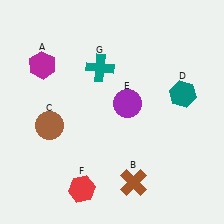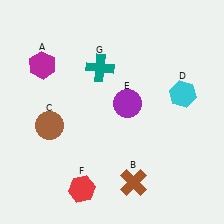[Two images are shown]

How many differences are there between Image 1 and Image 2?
There is 1 difference between the two images.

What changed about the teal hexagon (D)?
In Image 1, D is teal. In Image 2, it changed to cyan.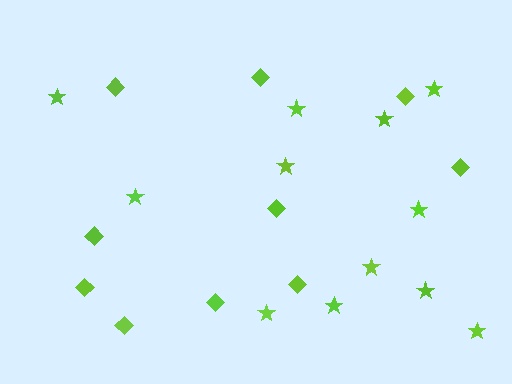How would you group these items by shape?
There are 2 groups: one group of diamonds (10) and one group of stars (12).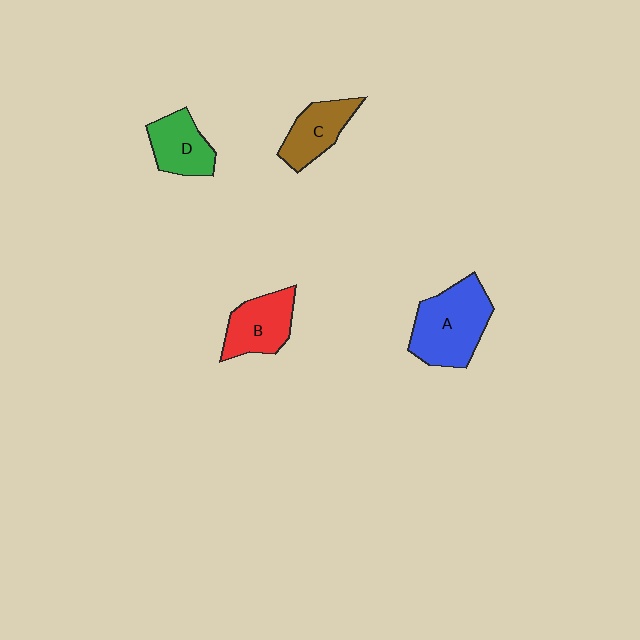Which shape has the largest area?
Shape A (blue).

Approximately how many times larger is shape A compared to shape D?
Approximately 1.6 times.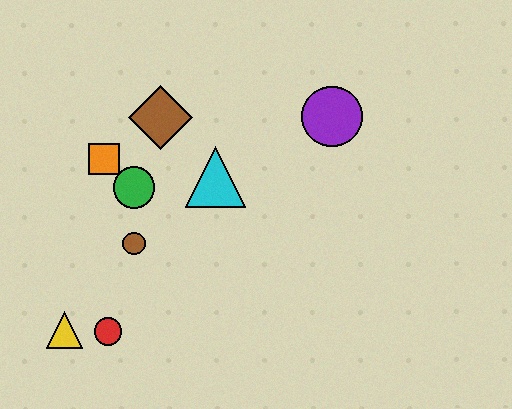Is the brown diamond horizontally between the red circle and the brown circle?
No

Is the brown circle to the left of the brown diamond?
Yes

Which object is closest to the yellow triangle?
The red circle is closest to the yellow triangle.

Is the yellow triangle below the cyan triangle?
Yes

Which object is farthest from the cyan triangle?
The yellow triangle is farthest from the cyan triangle.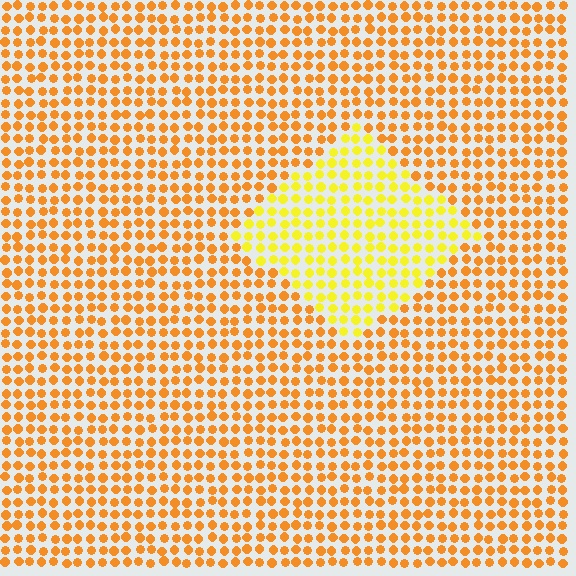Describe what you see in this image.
The image is filled with small orange elements in a uniform arrangement. A diamond-shaped region is visible where the elements are tinted to a slightly different hue, forming a subtle color boundary.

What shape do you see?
I see a diamond.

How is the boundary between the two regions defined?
The boundary is defined purely by a slight shift in hue (about 30 degrees). Spacing, size, and orientation are identical on both sides.